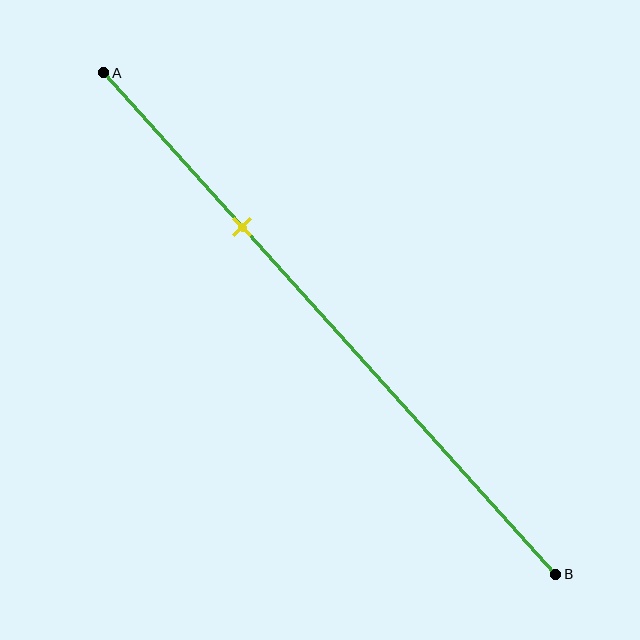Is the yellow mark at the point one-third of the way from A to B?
Yes, the mark is approximately at the one-third point.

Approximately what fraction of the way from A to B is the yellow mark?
The yellow mark is approximately 30% of the way from A to B.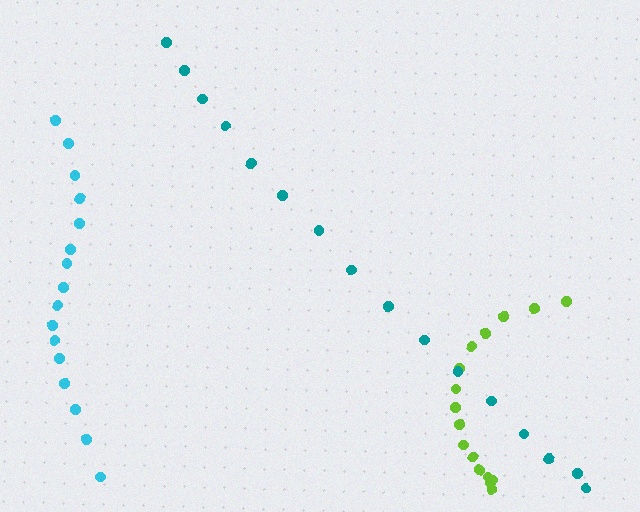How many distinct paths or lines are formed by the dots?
There are 3 distinct paths.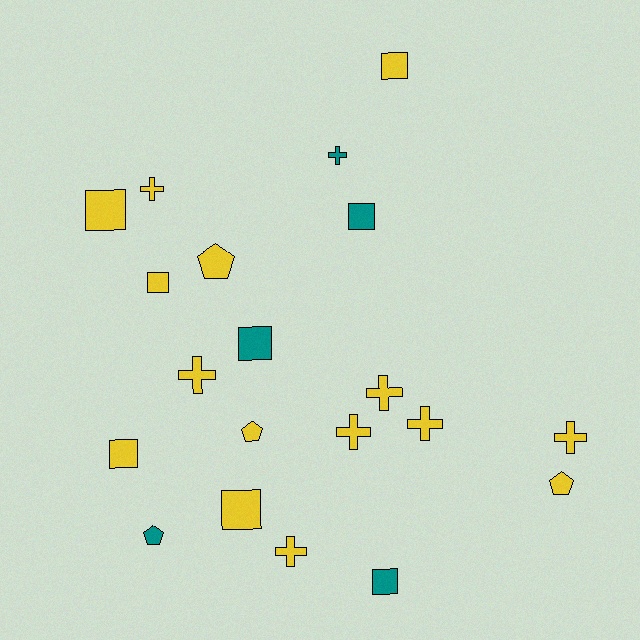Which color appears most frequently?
Yellow, with 15 objects.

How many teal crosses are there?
There is 1 teal cross.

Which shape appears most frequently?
Cross, with 8 objects.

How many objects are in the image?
There are 20 objects.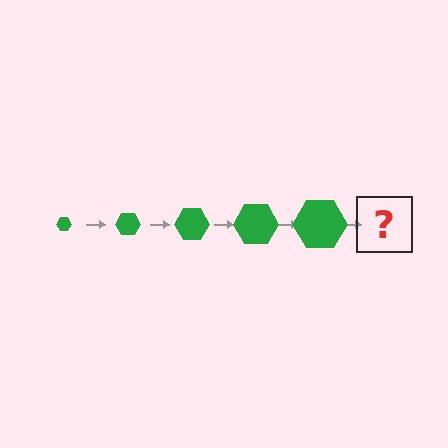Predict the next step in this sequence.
The next step is a green hexagon, larger than the previous one.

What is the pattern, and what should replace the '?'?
The pattern is that the hexagon gets progressively larger each step. The '?' should be a green hexagon, larger than the previous one.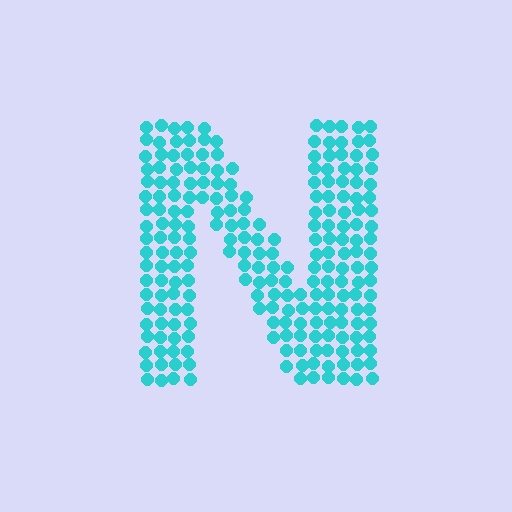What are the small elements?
The small elements are circles.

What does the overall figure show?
The overall figure shows the letter N.